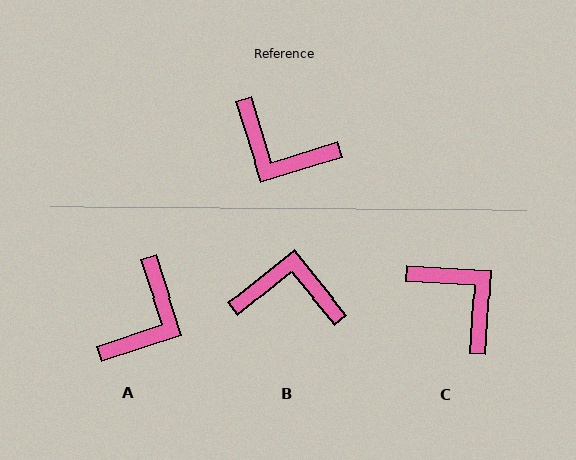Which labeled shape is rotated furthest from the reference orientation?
C, about 160 degrees away.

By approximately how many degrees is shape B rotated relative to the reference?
Approximately 158 degrees clockwise.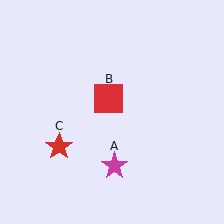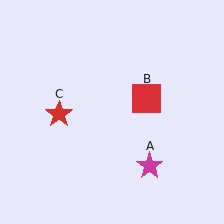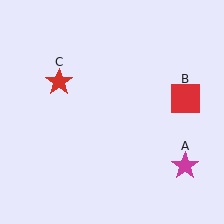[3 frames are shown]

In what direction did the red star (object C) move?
The red star (object C) moved up.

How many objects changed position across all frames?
3 objects changed position: magenta star (object A), red square (object B), red star (object C).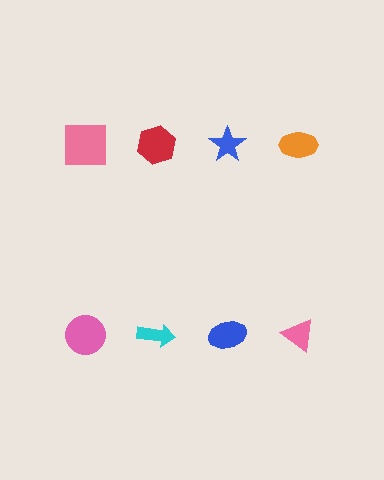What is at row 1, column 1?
A pink square.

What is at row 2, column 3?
A blue ellipse.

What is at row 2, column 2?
A cyan arrow.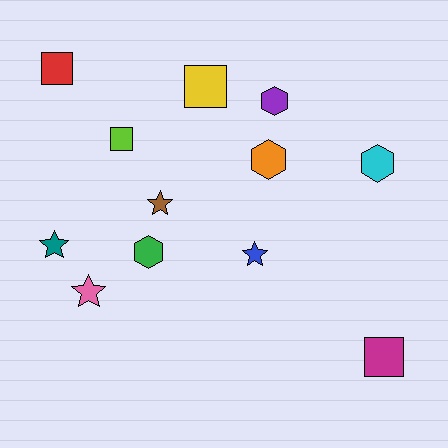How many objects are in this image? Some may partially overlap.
There are 12 objects.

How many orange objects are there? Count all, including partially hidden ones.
There is 1 orange object.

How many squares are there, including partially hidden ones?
There are 4 squares.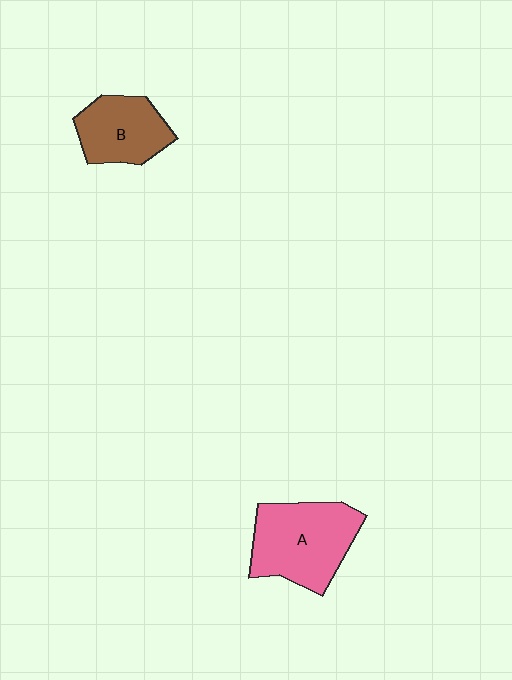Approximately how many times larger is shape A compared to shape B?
Approximately 1.4 times.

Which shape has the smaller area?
Shape B (brown).